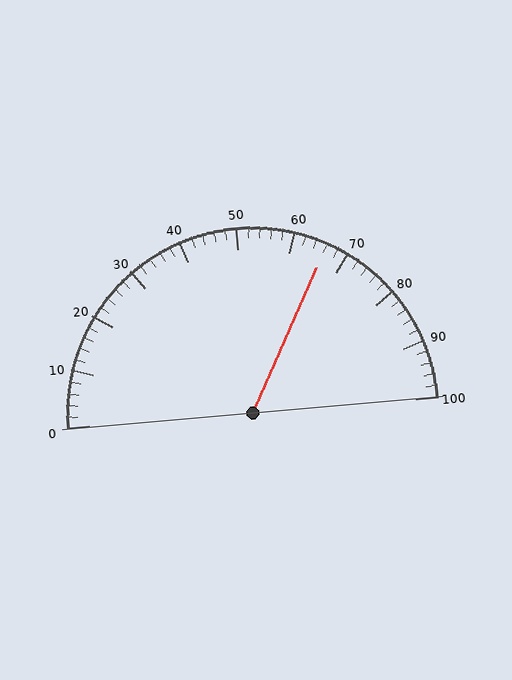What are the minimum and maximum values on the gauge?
The gauge ranges from 0 to 100.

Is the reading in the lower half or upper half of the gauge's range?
The reading is in the upper half of the range (0 to 100).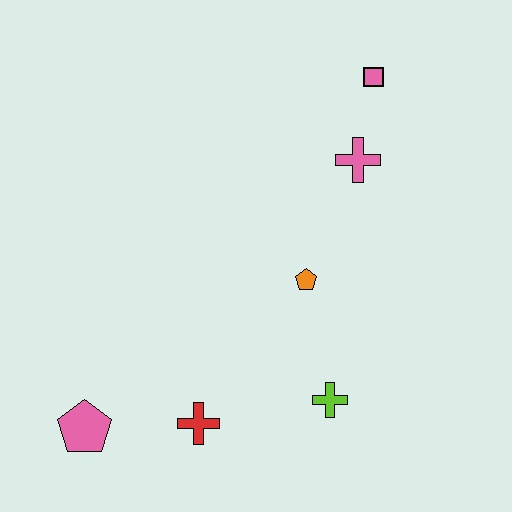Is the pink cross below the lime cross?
No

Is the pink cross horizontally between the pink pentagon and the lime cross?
No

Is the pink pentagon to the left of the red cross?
Yes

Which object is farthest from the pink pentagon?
The pink square is farthest from the pink pentagon.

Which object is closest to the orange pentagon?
The lime cross is closest to the orange pentagon.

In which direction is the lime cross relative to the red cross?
The lime cross is to the right of the red cross.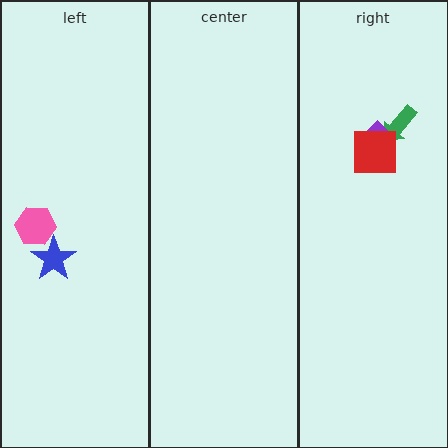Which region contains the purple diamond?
The right region.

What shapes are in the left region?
The blue star, the pink hexagon.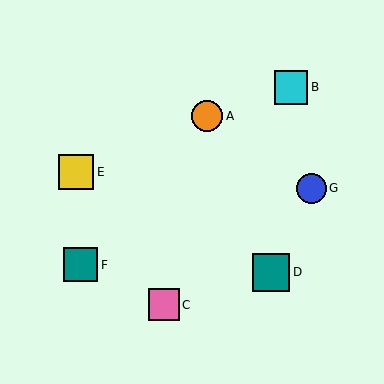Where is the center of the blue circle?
The center of the blue circle is at (311, 188).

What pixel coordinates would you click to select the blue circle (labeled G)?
Click at (311, 188) to select the blue circle G.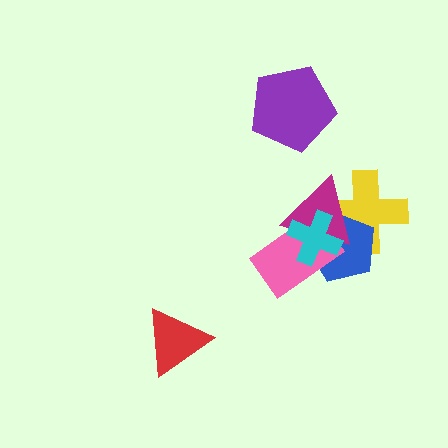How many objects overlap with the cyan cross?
4 objects overlap with the cyan cross.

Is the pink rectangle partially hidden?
Yes, it is partially covered by another shape.